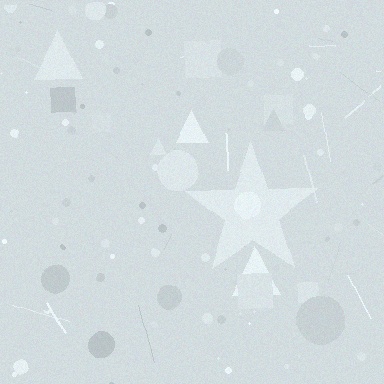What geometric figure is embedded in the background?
A star is embedded in the background.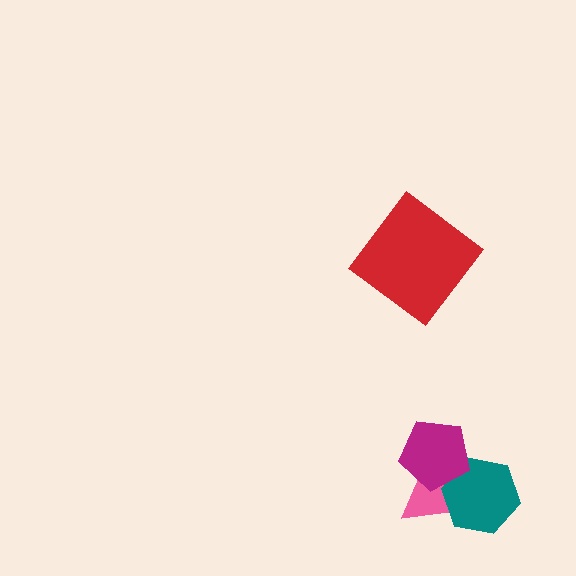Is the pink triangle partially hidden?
Yes, it is partially covered by another shape.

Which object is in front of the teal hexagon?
The magenta pentagon is in front of the teal hexagon.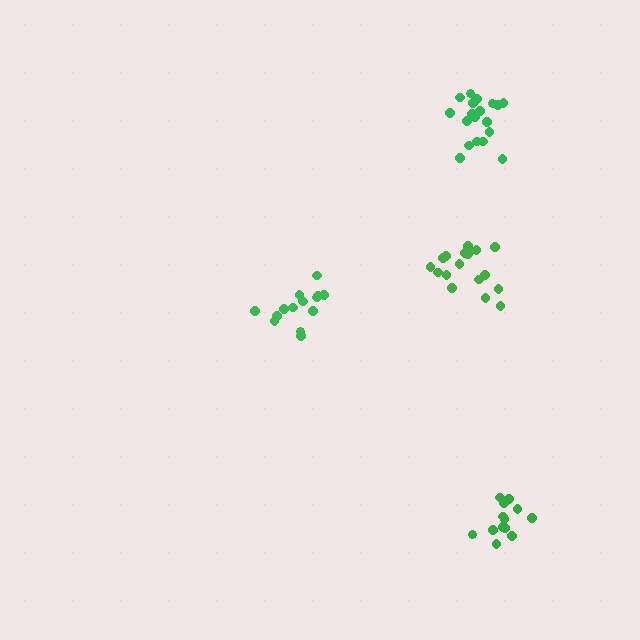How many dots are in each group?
Group 1: 14 dots, Group 2: 19 dots, Group 3: 13 dots, Group 4: 18 dots (64 total).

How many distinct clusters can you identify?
There are 4 distinct clusters.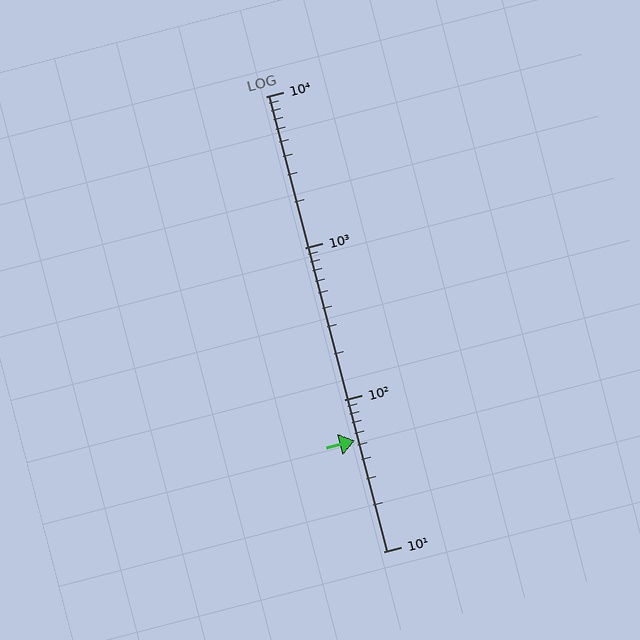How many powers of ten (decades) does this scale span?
The scale spans 3 decades, from 10 to 10000.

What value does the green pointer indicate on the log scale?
The pointer indicates approximately 54.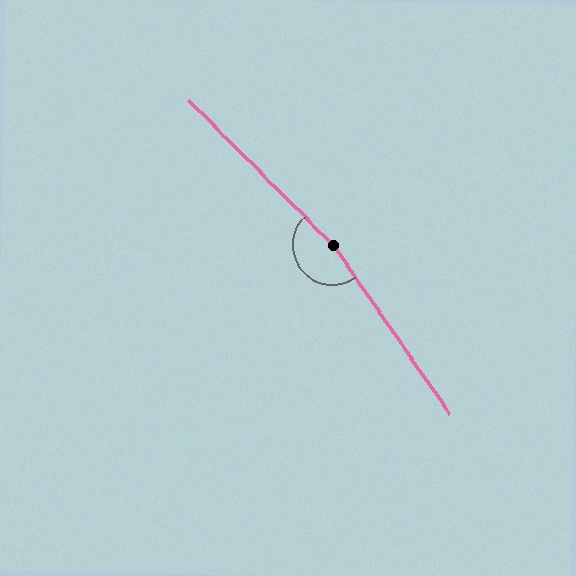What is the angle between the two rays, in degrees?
Approximately 170 degrees.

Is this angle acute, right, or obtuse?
It is obtuse.